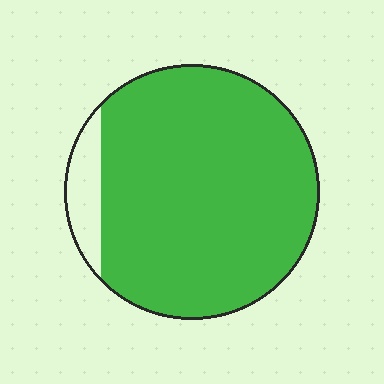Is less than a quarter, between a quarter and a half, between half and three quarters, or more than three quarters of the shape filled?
More than three quarters.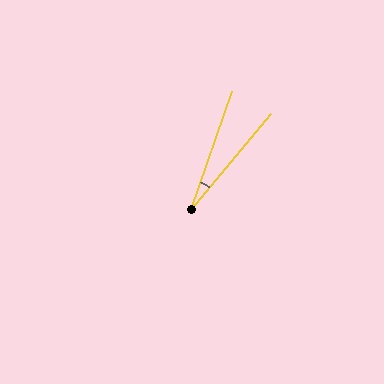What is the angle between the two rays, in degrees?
Approximately 20 degrees.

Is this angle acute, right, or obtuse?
It is acute.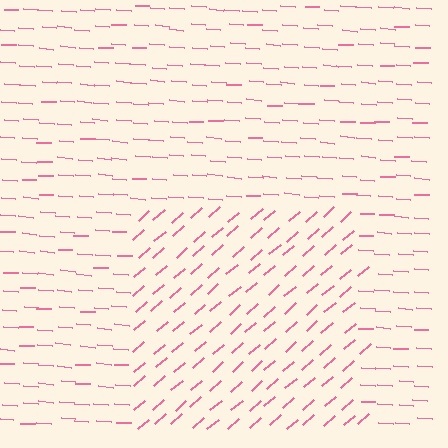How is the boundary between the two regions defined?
The boundary is defined purely by a change in line orientation (approximately 45 degrees difference). All lines are the same color and thickness.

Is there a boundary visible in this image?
Yes, there is a texture boundary formed by a change in line orientation.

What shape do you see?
I see a rectangle.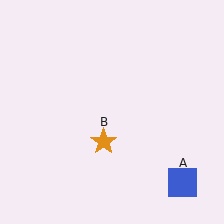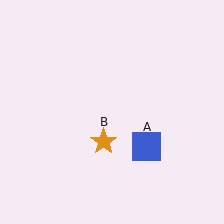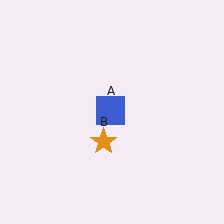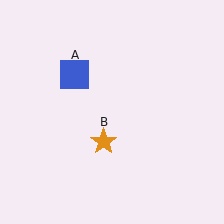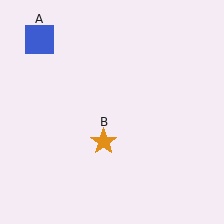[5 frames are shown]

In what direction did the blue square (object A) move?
The blue square (object A) moved up and to the left.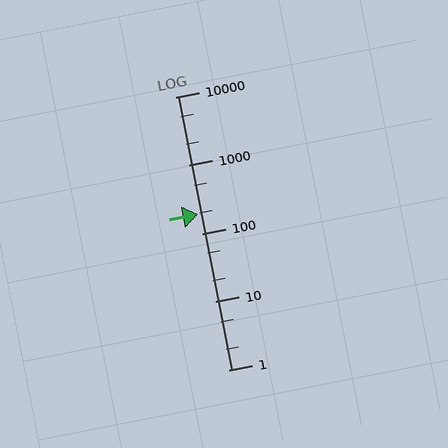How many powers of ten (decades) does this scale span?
The scale spans 4 decades, from 1 to 10000.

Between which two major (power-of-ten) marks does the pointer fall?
The pointer is between 100 and 1000.